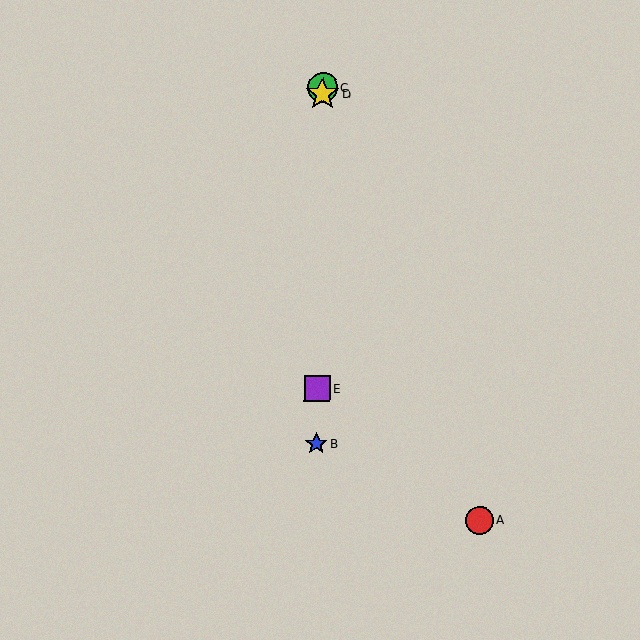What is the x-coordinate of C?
Object C is at x≈323.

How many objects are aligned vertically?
4 objects (B, C, D, E) are aligned vertically.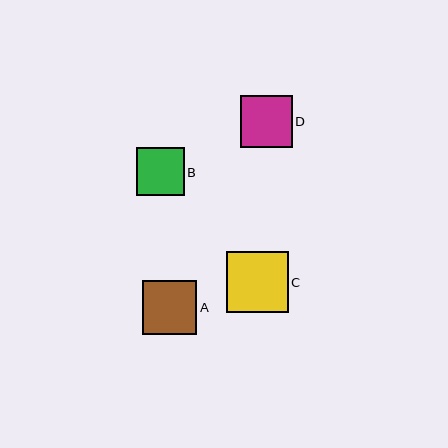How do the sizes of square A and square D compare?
Square A and square D are approximately the same size.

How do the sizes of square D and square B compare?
Square D and square B are approximately the same size.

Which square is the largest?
Square C is the largest with a size of approximately 62 pixels.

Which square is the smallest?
Square B is the smallest with a size of approximately 48 pixels.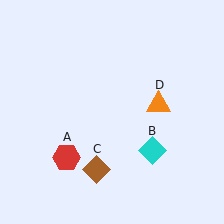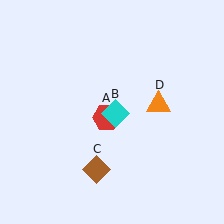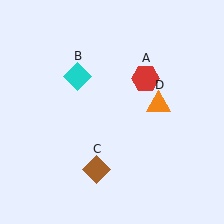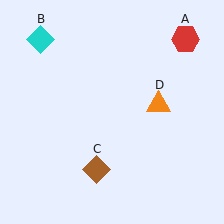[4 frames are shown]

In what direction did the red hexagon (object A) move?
The red hexagon (object A) moved up and to the right.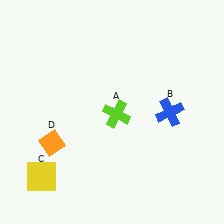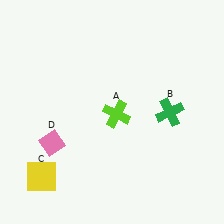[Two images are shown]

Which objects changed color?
B changed from blue to green. D changed from orange to pink.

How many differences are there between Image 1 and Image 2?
There are 2 differences between the two images.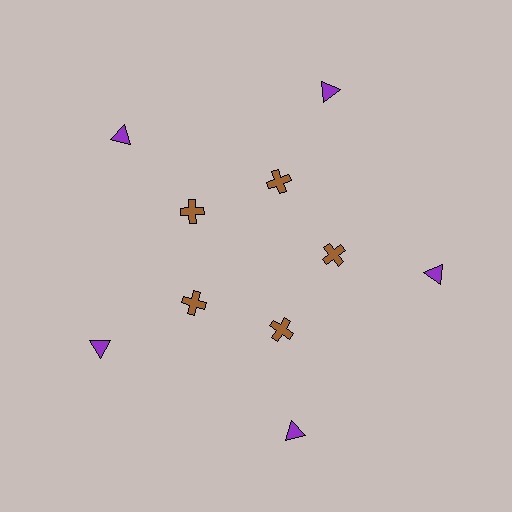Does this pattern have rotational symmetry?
Yes, this pattern has 5-fold rotational symmetry. It looks the same after rotating 72 degrees around the center.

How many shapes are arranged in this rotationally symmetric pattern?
There are 10 shapes, arranged in 5 groups of 2.